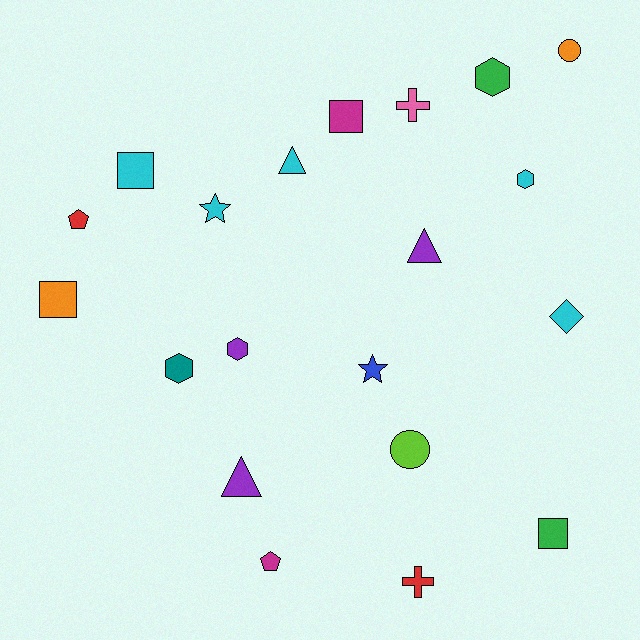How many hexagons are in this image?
There are 4 hexagons.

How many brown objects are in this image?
There are no brown objects.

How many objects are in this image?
There are 20 objects.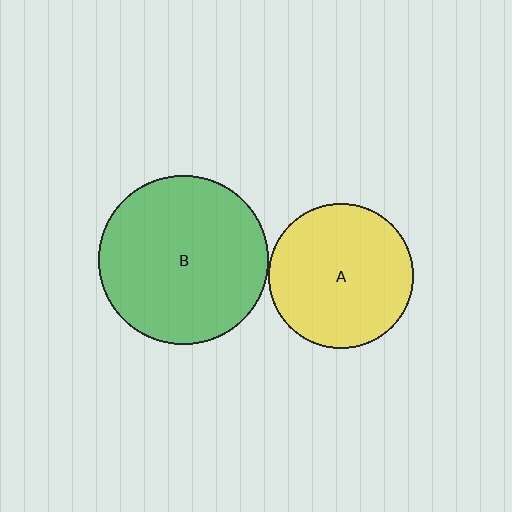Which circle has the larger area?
Circle B (green).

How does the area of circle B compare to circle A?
Approximately 1.4 times.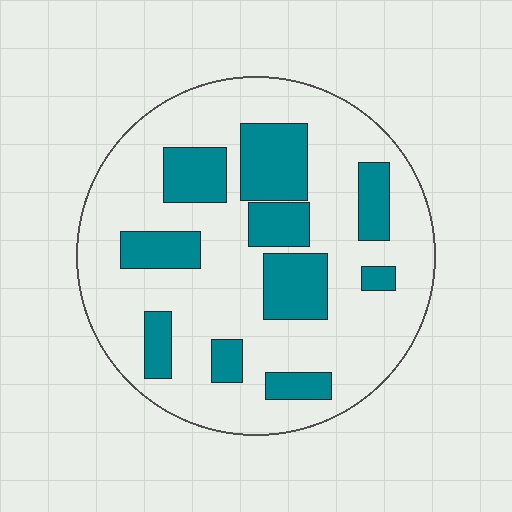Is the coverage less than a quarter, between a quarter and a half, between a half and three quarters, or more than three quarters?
Between a quarter and a half.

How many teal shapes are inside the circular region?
10.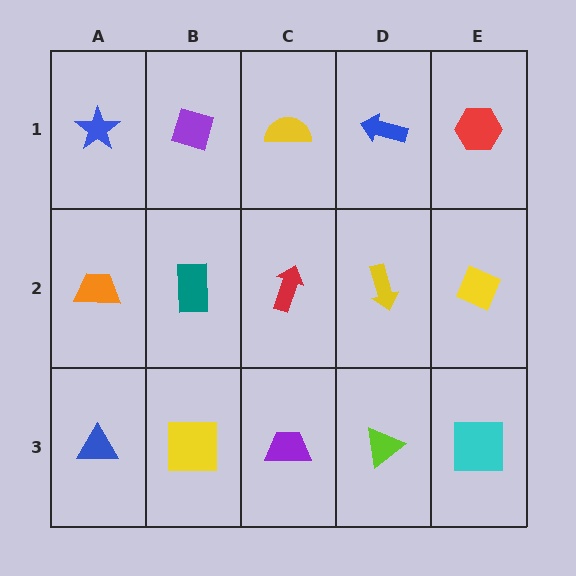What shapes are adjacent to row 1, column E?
A yellow diamond (row 2, column E), a blue arrow (row 1, column D).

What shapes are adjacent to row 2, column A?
A blue star (row 1, column A), a blue triangle (row 3, column A), a teal rectangle (row 2, column B).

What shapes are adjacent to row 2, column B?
A purple diamond (row 1, column B), a yellow square (row 3, column B), an orange trapezoid (row 2, column A), a red arrow (row 2, column C).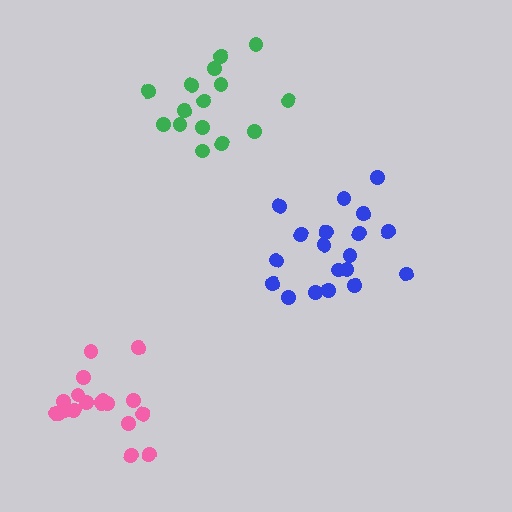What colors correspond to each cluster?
The clusters are colored: pink, blue, green.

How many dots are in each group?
Group 1: 18 dots, Group 2: 19 dots, Group 3: 15 dots (52 total).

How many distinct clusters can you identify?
There are 3 distinct clusters.